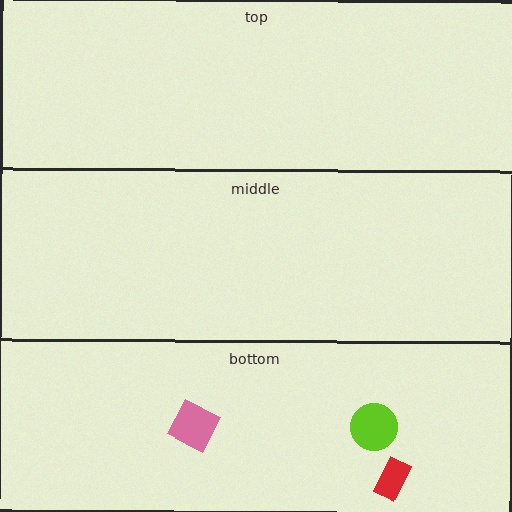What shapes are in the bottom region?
The red rectangle, the lime circle, the pink square.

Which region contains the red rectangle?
The bottom region.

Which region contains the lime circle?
The bottom region.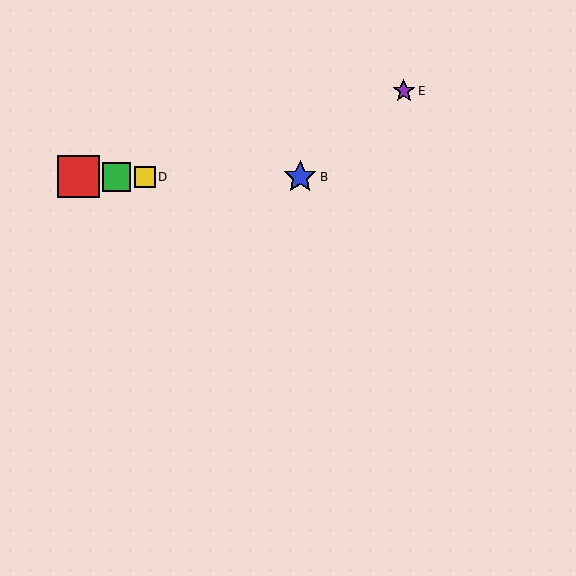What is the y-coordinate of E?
Object E is at y≈91.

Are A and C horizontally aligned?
Yes, both are at y≈177.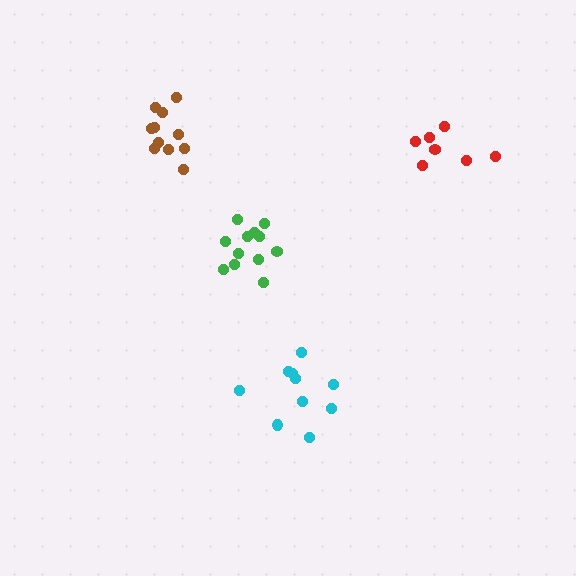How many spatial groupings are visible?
There are 4 spatial groupings.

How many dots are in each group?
Group 1: 10 dots, Group 2: 11 dots, Group 3: 12 dots, Group 4: 7 dots (40 total).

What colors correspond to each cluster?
The clusters are colored: cyan, brown, green, red.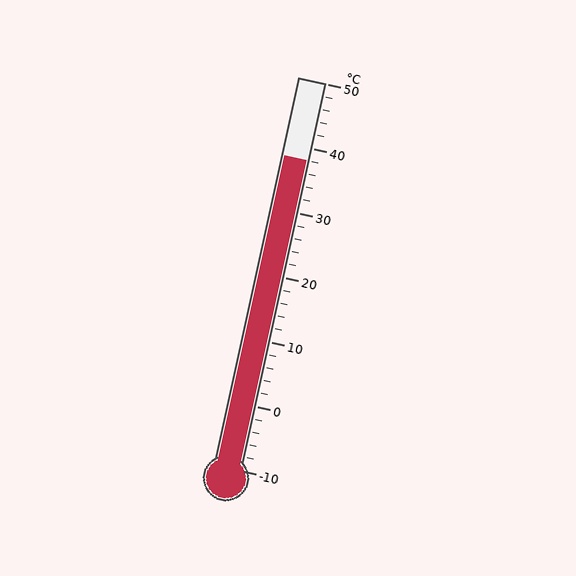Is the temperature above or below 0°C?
The temperature is above 0°C.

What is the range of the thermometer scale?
The thermometer scale ranges from -10°C to 50°C.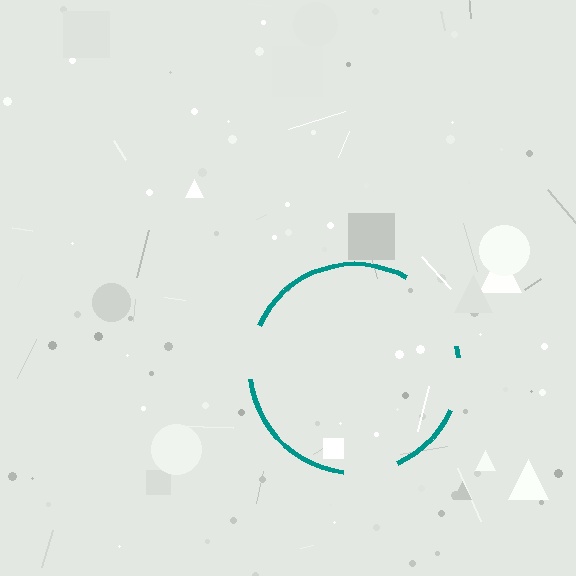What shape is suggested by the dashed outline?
The dashed outline suggests a circle.